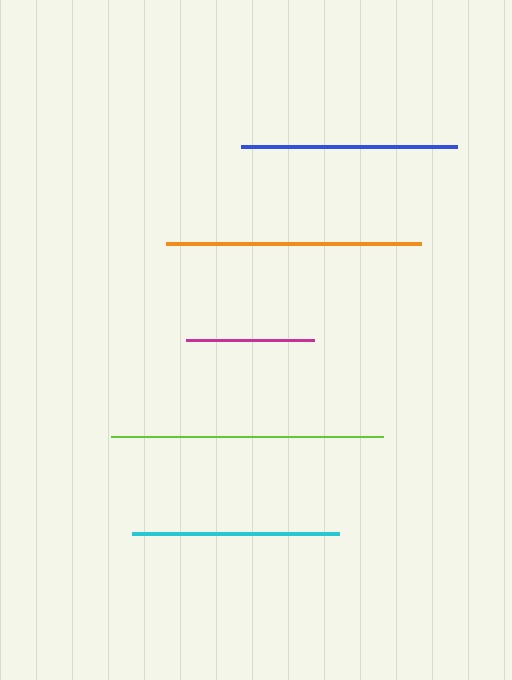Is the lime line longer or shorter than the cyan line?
The lime line is longer than the cyan line.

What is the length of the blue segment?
The blue segment is approximately 216 pixels long.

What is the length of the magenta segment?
The magenta segment is approximately 128 pixels long.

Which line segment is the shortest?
The magenta line is the shortest at approximately 128 pixels.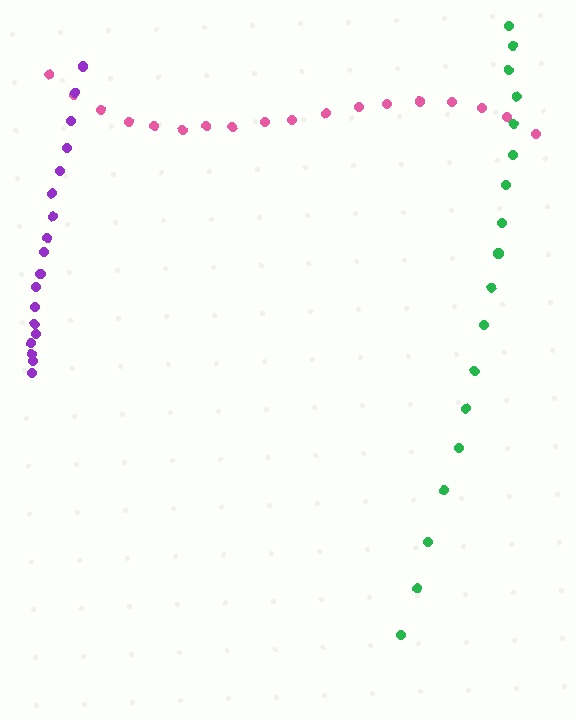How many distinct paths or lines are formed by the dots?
There are 3 distinct paths.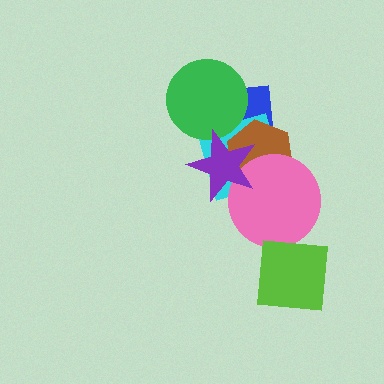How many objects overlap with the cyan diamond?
5 objects overlap with the cyan diamond.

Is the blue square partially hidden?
Yes, it is partially covered by another shape.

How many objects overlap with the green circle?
3 objects overlap with the green circle.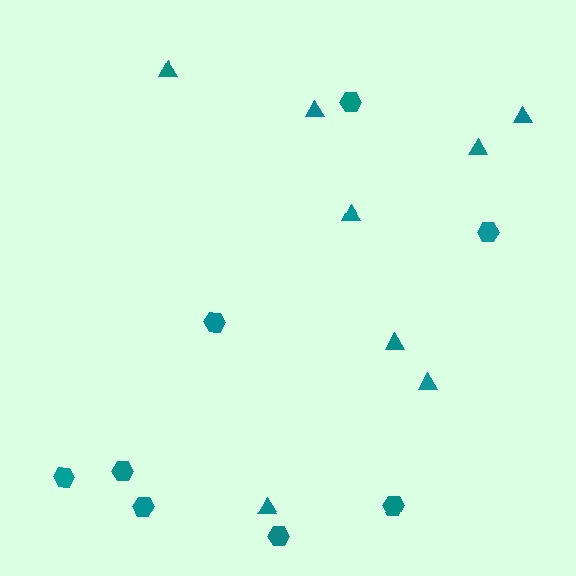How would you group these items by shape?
There are 2 groups: one group of triangles (8) and one group of hexagons (8).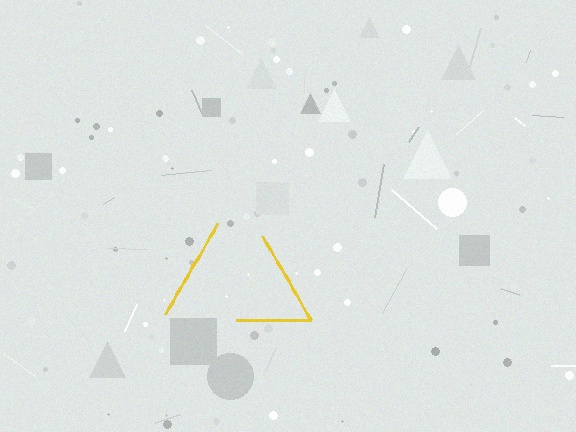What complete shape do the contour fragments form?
The contour fragments form a triangle.